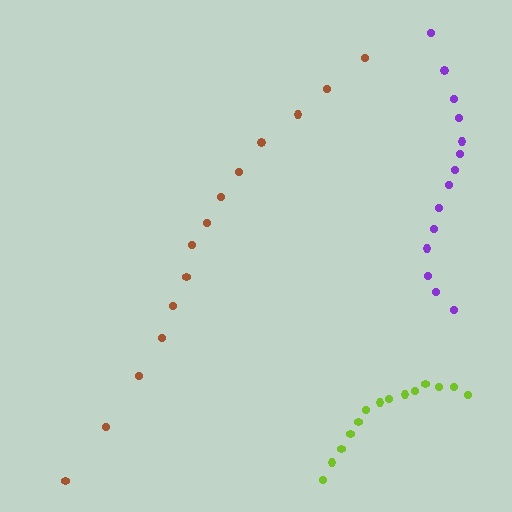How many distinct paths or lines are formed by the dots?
There are 3 distinct paths.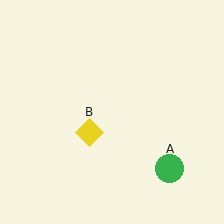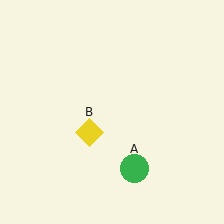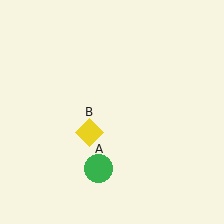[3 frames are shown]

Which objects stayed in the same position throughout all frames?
Yellow diamond (object B) remained stationary.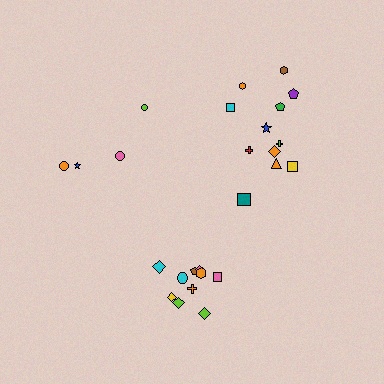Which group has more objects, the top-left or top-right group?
The top-right group.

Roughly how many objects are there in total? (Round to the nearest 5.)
Roughly 25 objects in total.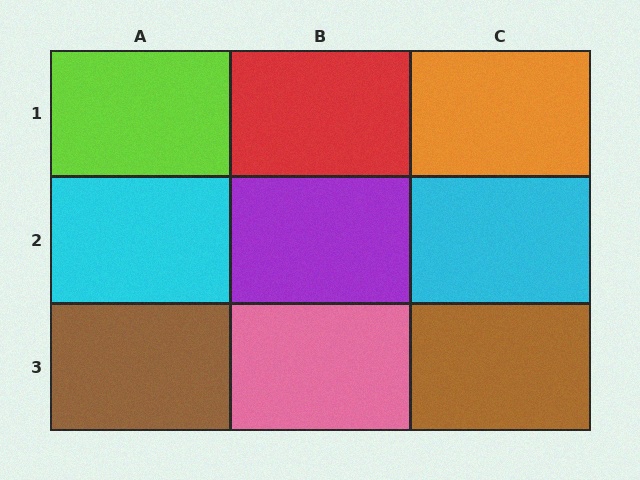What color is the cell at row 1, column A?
Lime.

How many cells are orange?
1 cell is orange.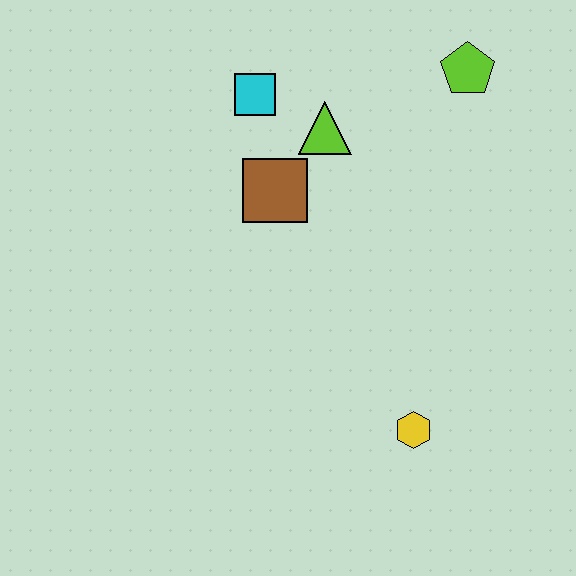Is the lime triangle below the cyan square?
Yes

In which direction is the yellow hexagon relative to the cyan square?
The yellow hexagon is below the cyan square.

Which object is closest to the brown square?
The lime triangle is closest to the brown square.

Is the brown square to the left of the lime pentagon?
Yes